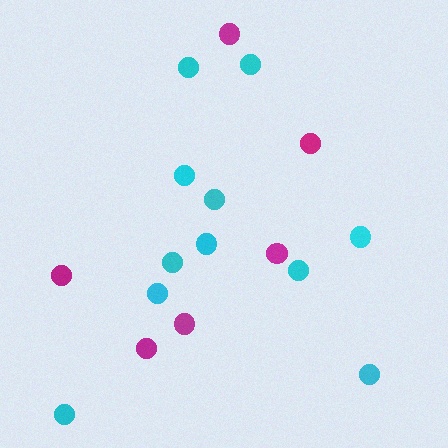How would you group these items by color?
There are 2 groups: one group of magenta circles (6) and one group of cyan circles (11).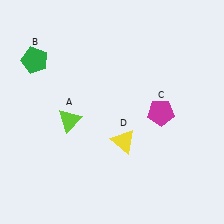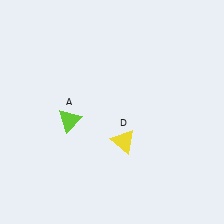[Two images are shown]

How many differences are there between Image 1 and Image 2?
There are 2 differences between the two images.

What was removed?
The green pentagon (B), the magenta pentagon (C) were removed in Image 2.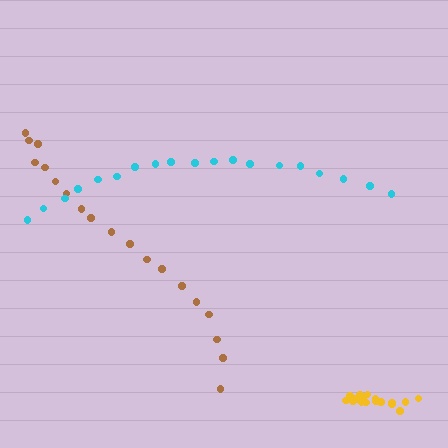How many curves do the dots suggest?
There are 3 distinct paths.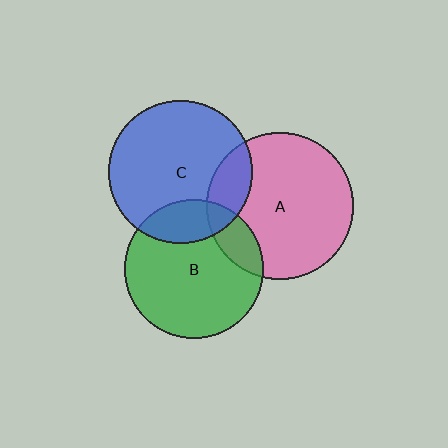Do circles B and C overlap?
Yes.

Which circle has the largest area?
Circle A (pink).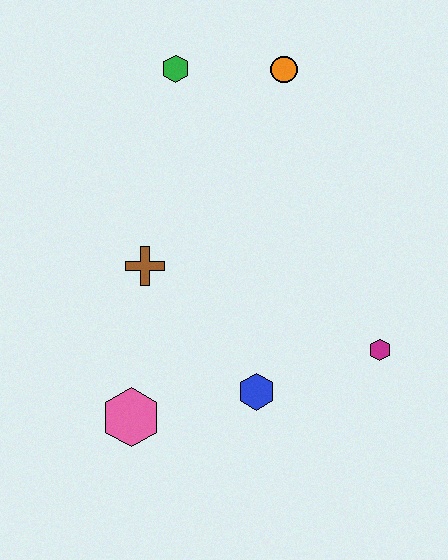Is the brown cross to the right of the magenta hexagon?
No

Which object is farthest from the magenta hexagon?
The green hexagon is farthest from the magenta hexagon.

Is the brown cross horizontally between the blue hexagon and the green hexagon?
No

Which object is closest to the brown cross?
The pink hexagon is closest to the brown cross.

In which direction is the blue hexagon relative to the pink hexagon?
The blue hexagon is to the right of the pink hexagon.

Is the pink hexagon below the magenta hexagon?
Yes